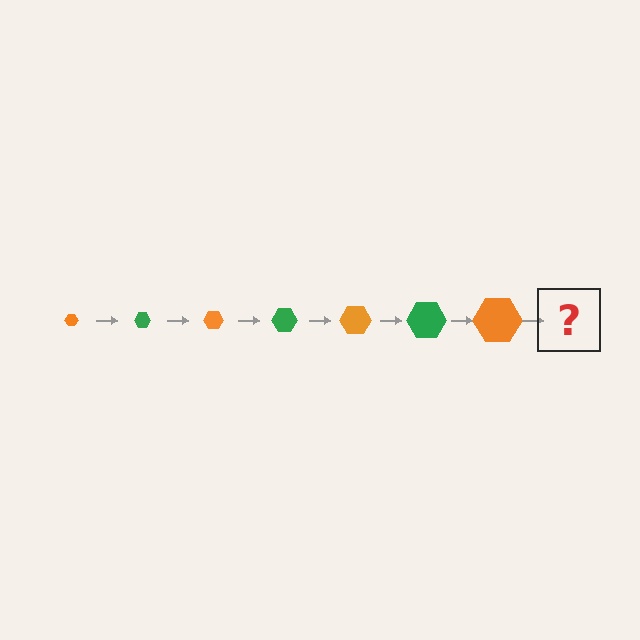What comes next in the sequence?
The next element should be a green hexagon, larger than the previous one.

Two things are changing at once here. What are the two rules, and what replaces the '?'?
The two rules are that the hexagon grows larger each step and the color cycles through orange and green. The '?' should be a green hexagon, larger than the previous one.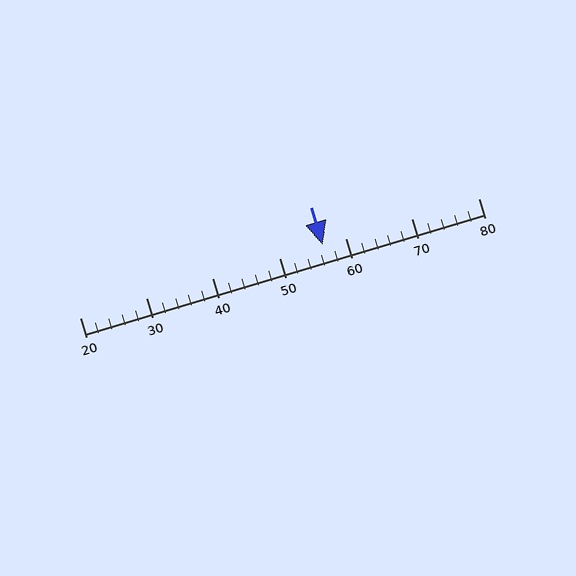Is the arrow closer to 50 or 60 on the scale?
The arrow is closer to 60.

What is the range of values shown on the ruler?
The ruler shows values from 20 to 80.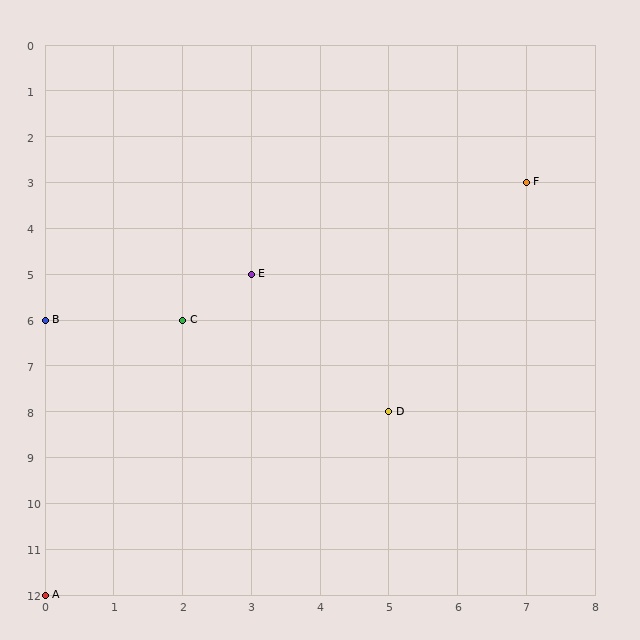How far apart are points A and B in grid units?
Points A and B are 6 rows apart.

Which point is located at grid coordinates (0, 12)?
Point A is at (0, 12).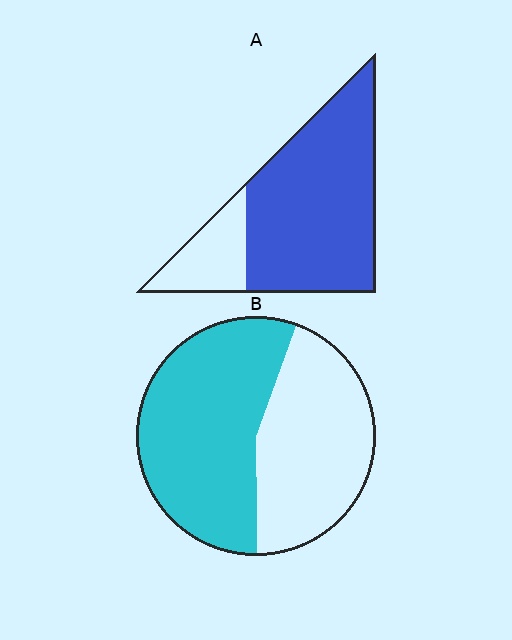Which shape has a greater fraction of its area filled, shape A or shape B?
Shape A.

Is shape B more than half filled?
Yes.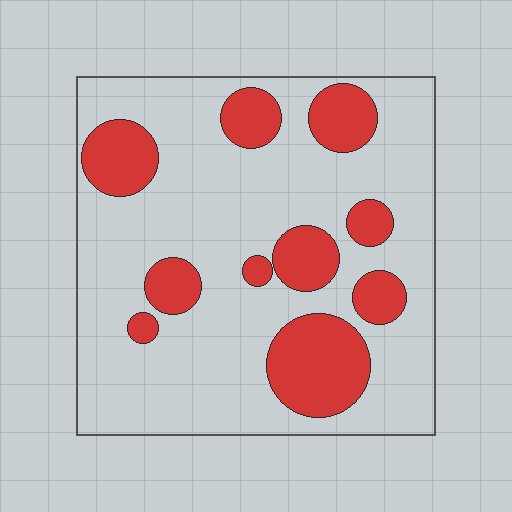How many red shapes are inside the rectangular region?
10.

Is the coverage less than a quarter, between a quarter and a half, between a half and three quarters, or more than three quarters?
Less than a quarter.